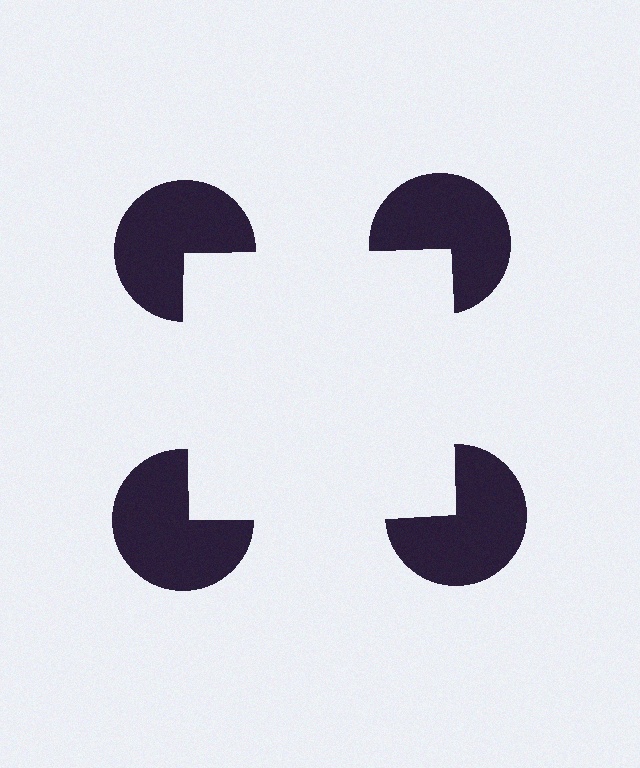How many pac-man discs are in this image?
There are 4 — one at each vertex of the illusory square.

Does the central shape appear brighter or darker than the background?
It typically appears slightly brighter than the background, even though no actual brightness change is drawn.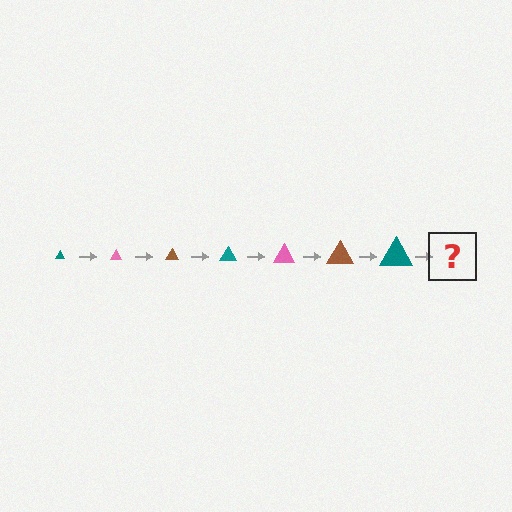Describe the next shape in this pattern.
It should be a pink triangle, larger than the previous one.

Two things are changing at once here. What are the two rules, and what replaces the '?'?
The two rules are that the triangle grows larger each step and the color cycles through teal, pink, and brown. The '?' should be a pink triangle, larger than the previous one.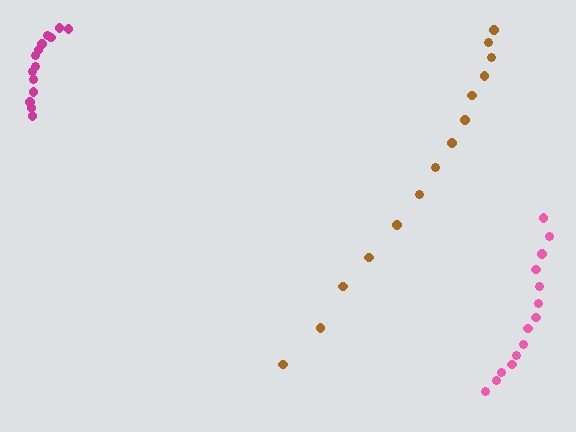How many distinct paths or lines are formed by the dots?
There are 3 distinct paths.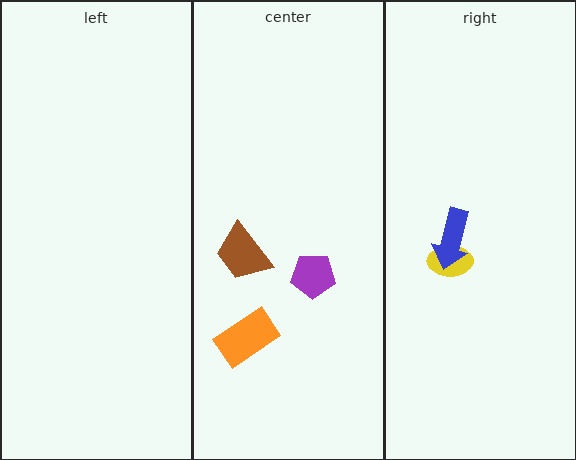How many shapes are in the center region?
3.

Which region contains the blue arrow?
The right region.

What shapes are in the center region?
The orange rectangle, the brown trapezoid, the purple pentagon.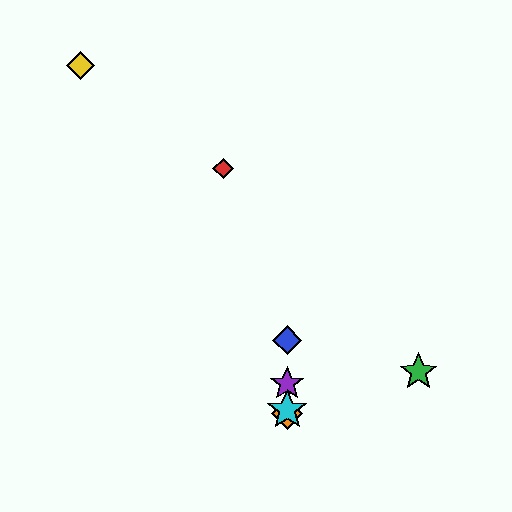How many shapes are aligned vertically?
4 shapes (the blue diamond, the purple star, the orange diamond, the cyan star) are aligned vertically.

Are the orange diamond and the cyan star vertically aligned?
Yes, both are at x≈287.